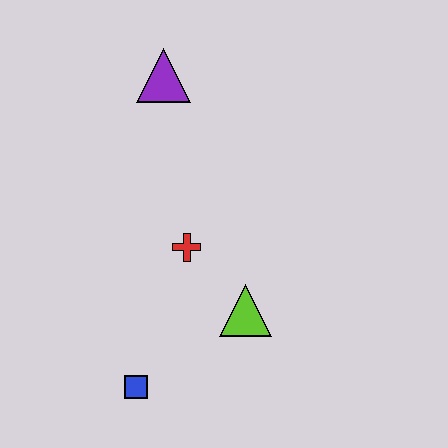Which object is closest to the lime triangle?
The red cross is closest to the lime triangle.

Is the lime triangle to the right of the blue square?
Yes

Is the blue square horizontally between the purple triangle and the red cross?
No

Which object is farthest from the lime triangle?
The purple triangle is farthest from the lime triangle.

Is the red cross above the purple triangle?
No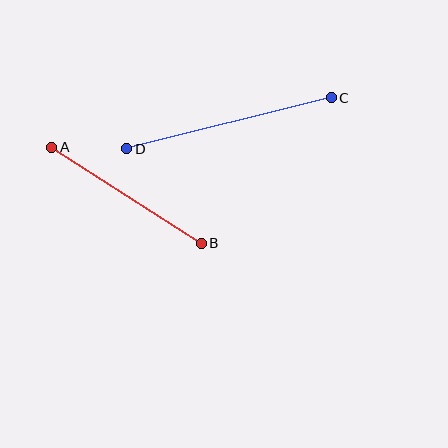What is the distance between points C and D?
The distance is approximately 211 pixels.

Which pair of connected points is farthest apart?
Points C and D are farthest apart.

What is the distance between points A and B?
The distance is approximately 178 pixels.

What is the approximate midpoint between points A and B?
The midpoint is at approximately (127, 195) pixels.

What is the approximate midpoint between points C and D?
The midpoint is at approximately (229, 123) pixels.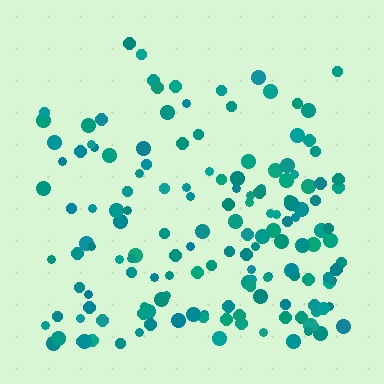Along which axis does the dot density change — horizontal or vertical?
Vertical.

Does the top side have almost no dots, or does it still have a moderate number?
Still a moderate number, just noticeably fewer than the bottom.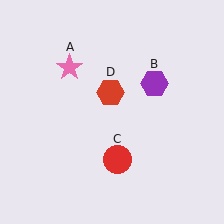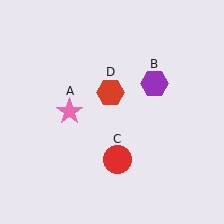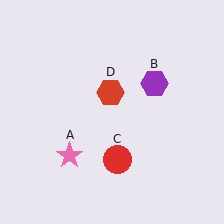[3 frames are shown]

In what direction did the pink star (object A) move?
The pink star (object A) moved down.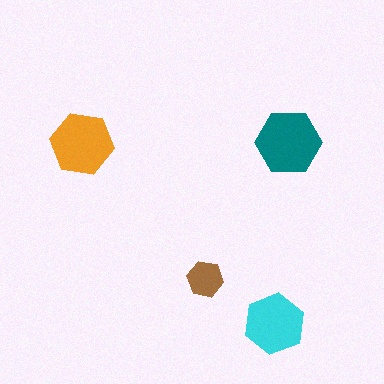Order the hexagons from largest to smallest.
the teal one, the orange one, the cyan one, the brown one.